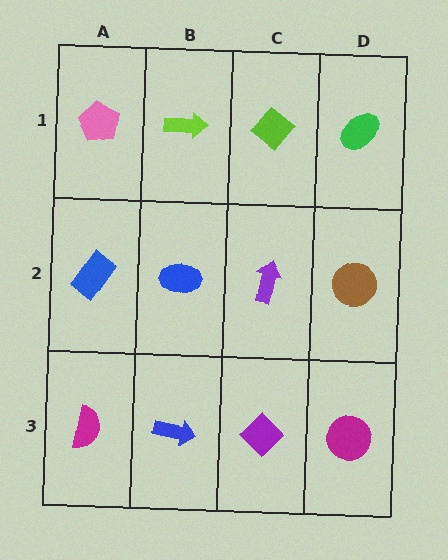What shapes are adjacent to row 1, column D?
A brown circle (row 2, column D), a lime diamond (row 1, column C).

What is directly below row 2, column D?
A magenta circle.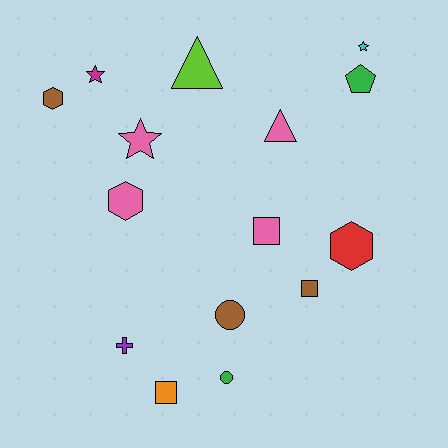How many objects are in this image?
There are 15 objects.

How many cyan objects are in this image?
There is 1 cyan object.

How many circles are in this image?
There are 2 circles.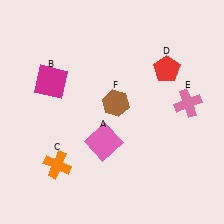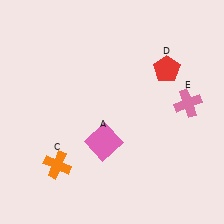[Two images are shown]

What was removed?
The brown hexagon (F), the magenta square (B) were removed in Image 2.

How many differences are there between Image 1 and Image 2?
There are 2 differences between the two images.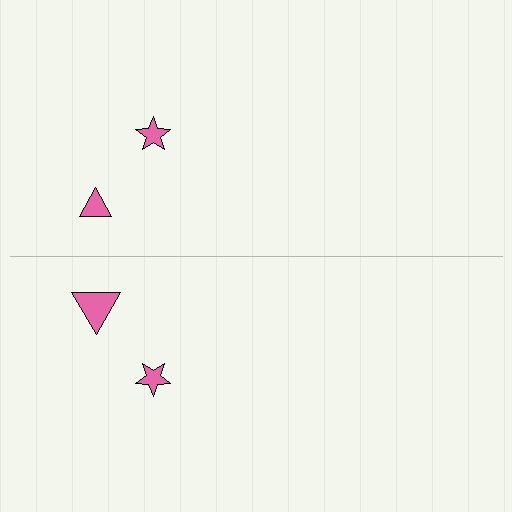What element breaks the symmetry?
The pink triangle on the bottom side has a different size than its mirror counterpart.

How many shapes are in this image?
There are 4 shapes in this image.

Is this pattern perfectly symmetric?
No, the pattern is not perfectly symmetric. The pink triangle on the bottom side has a different size than its mirror counterpart.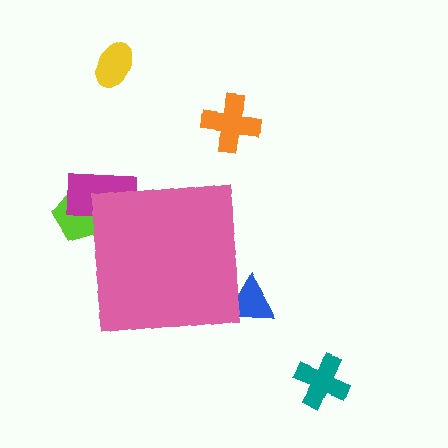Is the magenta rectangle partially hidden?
Yes, the magenta rectangle is partially hidden behind the pink square.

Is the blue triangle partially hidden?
Yes, the blue triangle is partially hidden behind the pink square.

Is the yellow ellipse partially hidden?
No, the yellow ellipse is fully visible.